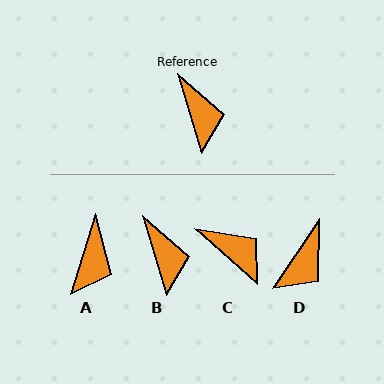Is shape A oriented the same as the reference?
No, it is off by about 34 degrees.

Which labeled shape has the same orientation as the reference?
B.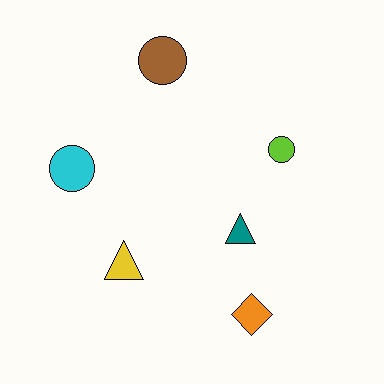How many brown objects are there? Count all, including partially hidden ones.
There is 1 brown object.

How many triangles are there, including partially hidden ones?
There are 2 triangles.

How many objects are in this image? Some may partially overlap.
There are 6 objects.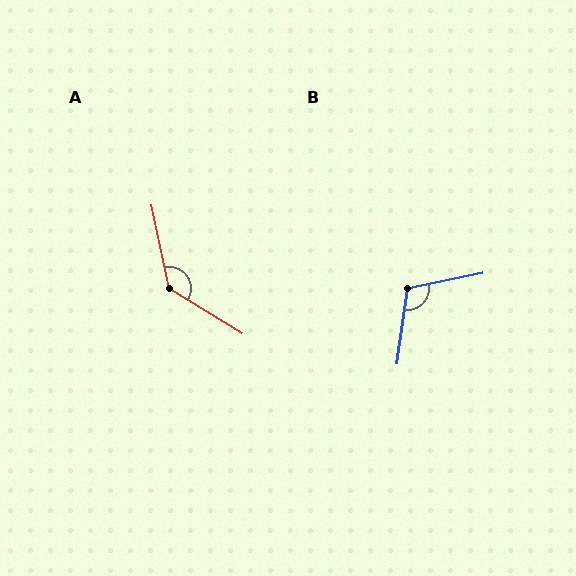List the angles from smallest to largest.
B (110°), A (133°).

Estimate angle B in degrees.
Approximately 110 degrees.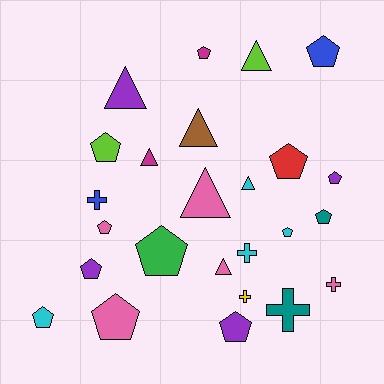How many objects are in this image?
There are 25 objects.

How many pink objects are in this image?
There are 5 pink objects.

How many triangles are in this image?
There are 7 triangles.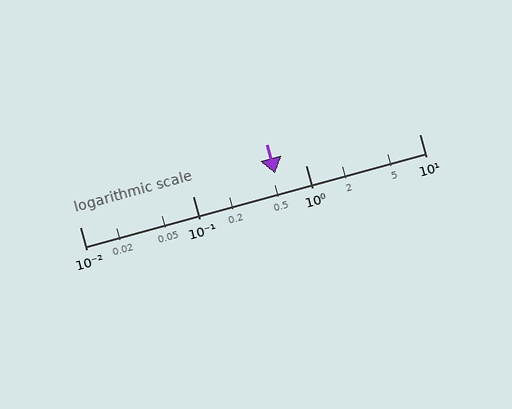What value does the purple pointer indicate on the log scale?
The pointer indicates approximately 0.53.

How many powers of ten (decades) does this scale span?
The scale spans 3 decades, from 0.01 to 10.